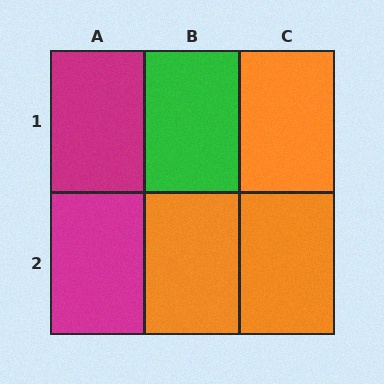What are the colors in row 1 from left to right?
Magenta, green, orange.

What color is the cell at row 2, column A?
Magenta.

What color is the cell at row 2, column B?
Orange.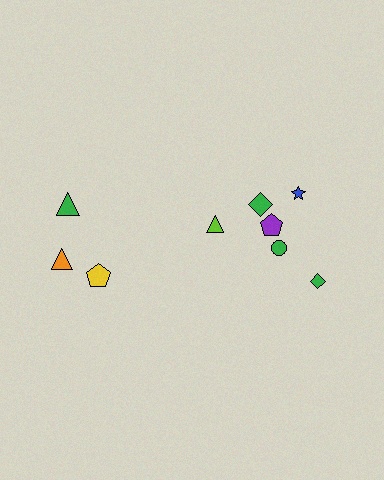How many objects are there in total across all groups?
There are 9 objects.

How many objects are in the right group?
There are 6 objects.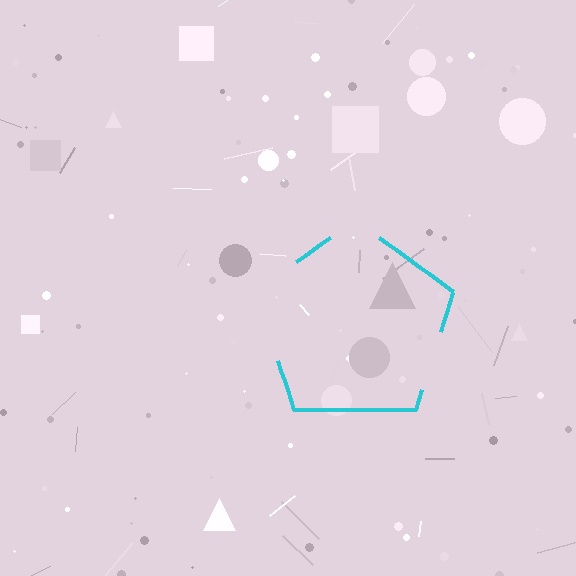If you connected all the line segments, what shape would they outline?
They would outline a pentagon.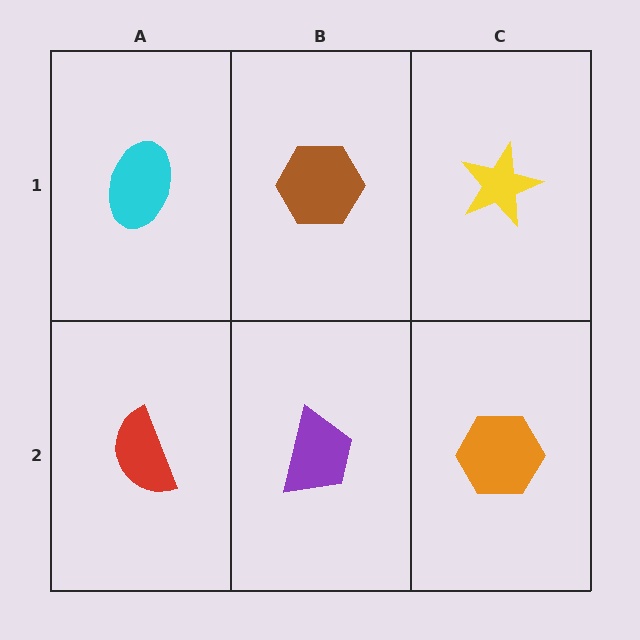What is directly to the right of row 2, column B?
An orange hexagon.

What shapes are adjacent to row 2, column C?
A yellow star (row 1, column C), a purple trapezoid (row 2, column B).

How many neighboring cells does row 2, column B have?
3.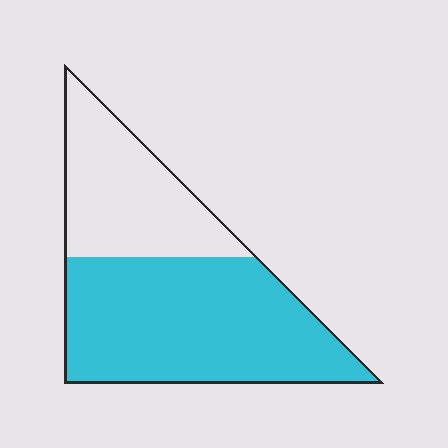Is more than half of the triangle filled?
Yes.